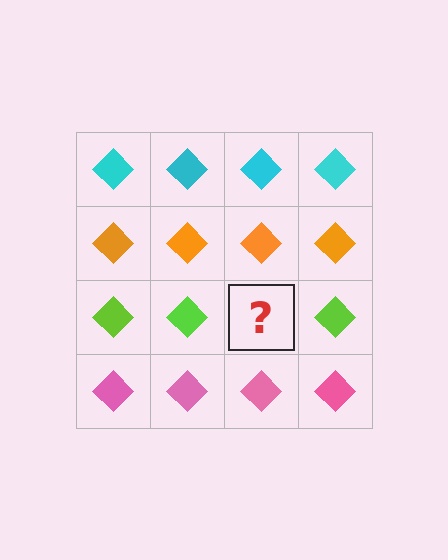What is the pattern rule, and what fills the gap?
The rule is that each row has a consistent color. The gap should be filled with a lime diamond.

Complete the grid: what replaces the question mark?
The question mark should be replaced with a lime diamond.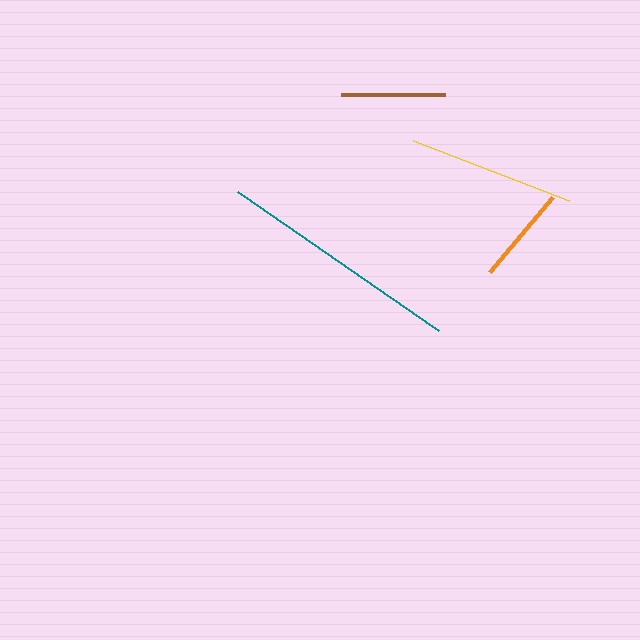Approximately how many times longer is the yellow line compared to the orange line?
The yellow line is approximately 1.7 times the length of the orange line.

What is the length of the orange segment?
The orange segment is approximately 97 pixels long.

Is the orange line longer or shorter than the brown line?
The brown line is longer than the orange line.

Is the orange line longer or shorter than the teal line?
The teal line is longer than the orange line.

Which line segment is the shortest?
The orange line is the shortest at approximately 97 pixels.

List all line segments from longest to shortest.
From longest to shortest: teal, yellow, brown, orange.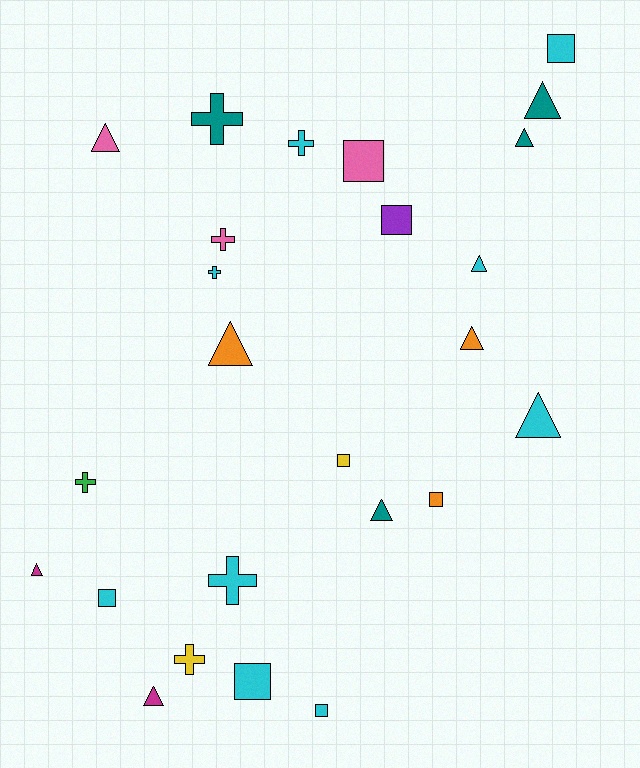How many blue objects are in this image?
There are no blue objects.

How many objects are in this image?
There are 25 objects.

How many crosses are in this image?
There are 7 crosses.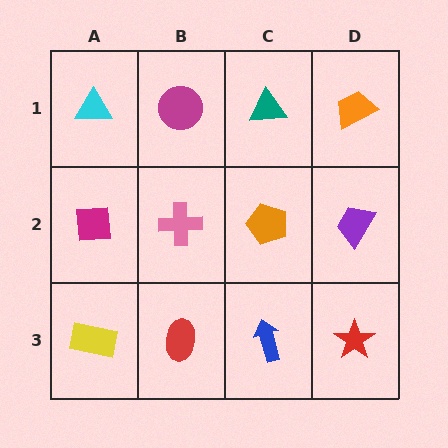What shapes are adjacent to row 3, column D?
A purple trapezoid (row 2, column D), a blue arrow (row 3, column C).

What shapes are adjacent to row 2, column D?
An orange trapezoid (row 1, column D), a red star (row 3, column D), an orange pentagon (row 2, column C).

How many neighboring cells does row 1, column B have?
3.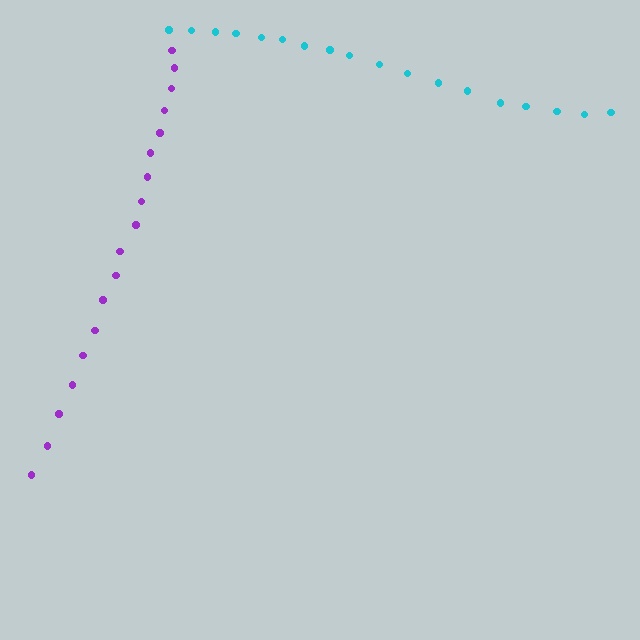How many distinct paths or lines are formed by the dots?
There are 2 distinct paths.